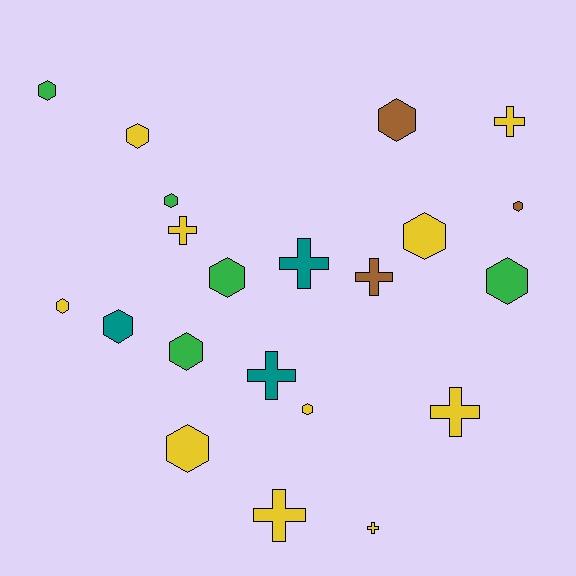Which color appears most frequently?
Yellow, with 10 objects.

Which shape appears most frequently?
Hexagon, with 13 objects.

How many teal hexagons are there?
There is 1 teal hexagon.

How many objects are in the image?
There are 21 objects.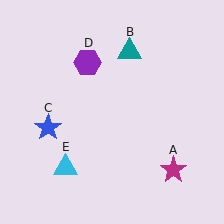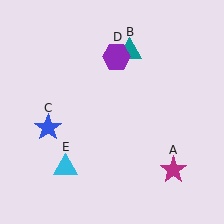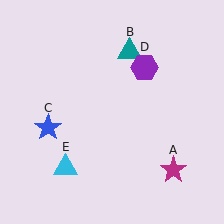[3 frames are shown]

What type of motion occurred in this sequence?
The purple hexagon (object D) rotated clockwise around the center of the scene.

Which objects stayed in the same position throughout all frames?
Magenta star (object A) and teal triangle (object B) and blue star (object C) and cyan triangle (object E) remained stationary.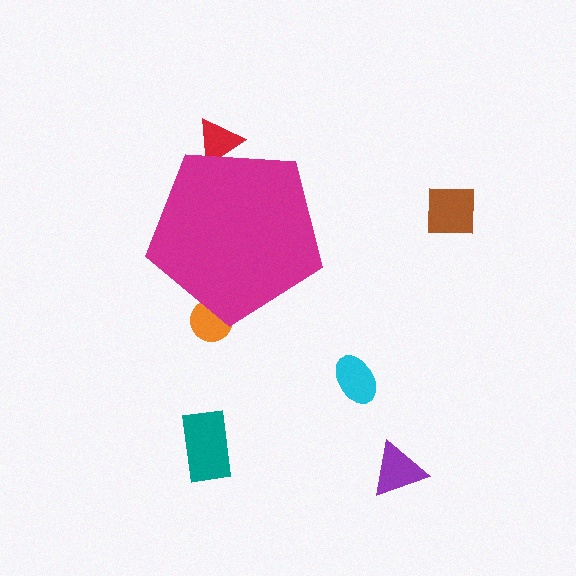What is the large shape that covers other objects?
A magenta pentagon.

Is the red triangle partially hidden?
Yes, the red triangle is partially hidden behind the magenta pentagon.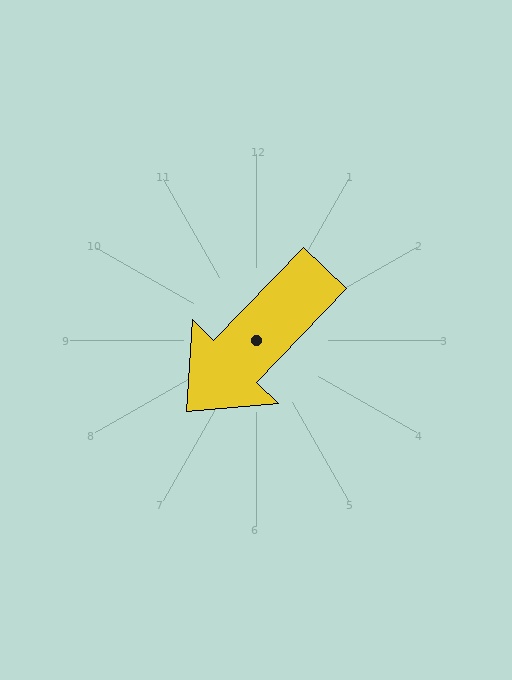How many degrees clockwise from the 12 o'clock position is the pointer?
Approximately 224 degrees.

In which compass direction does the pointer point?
Southwest.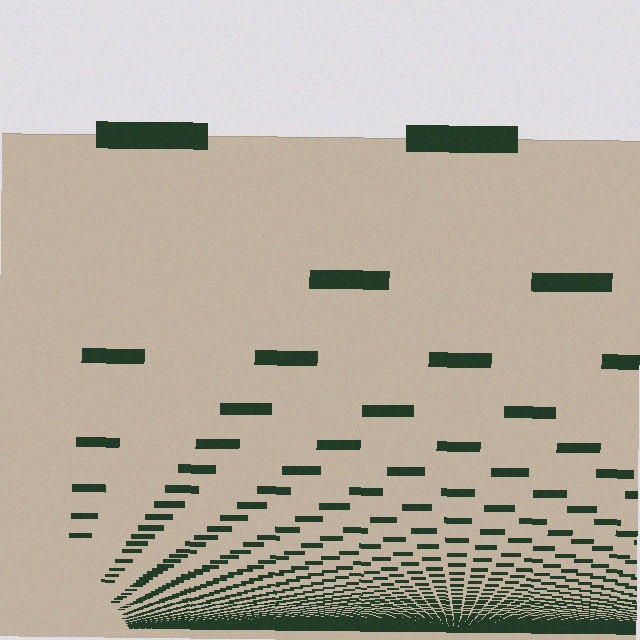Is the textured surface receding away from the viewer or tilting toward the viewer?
The surface appears to tilt toward the viewer. Texture elements get larger and sparser toward the top.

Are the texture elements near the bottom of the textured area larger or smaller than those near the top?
Smaller. The gradient is inverted — elements near the bottom are smaller and denser.